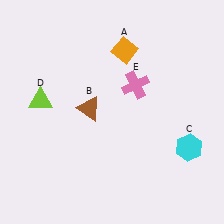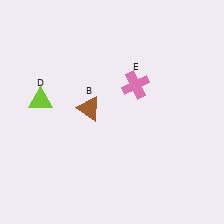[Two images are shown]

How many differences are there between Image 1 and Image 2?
There are 2 differences between the two images.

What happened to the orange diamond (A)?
The orange diamond (A) was removed in Image 2. It was in the top-right area of Image 1.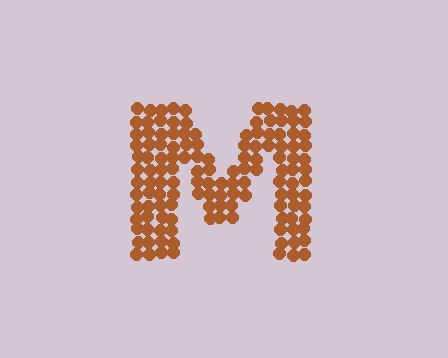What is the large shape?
The large shape is the letter M.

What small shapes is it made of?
It is made of small circles.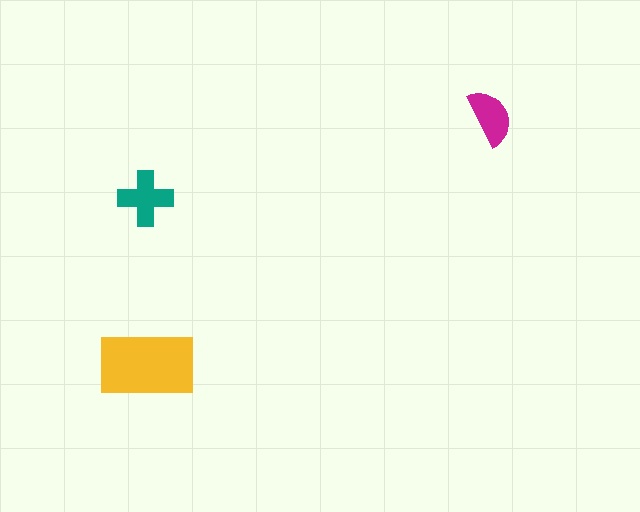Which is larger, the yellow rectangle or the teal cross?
The yellow rectangle.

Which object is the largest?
The yellow rectangle.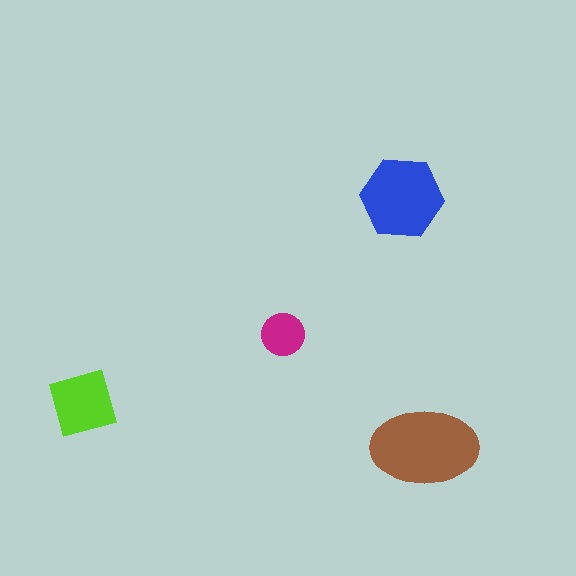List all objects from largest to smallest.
The brown ellipse, the blue hexagon, the lime square, the magenta circle.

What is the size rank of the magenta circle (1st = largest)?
4th.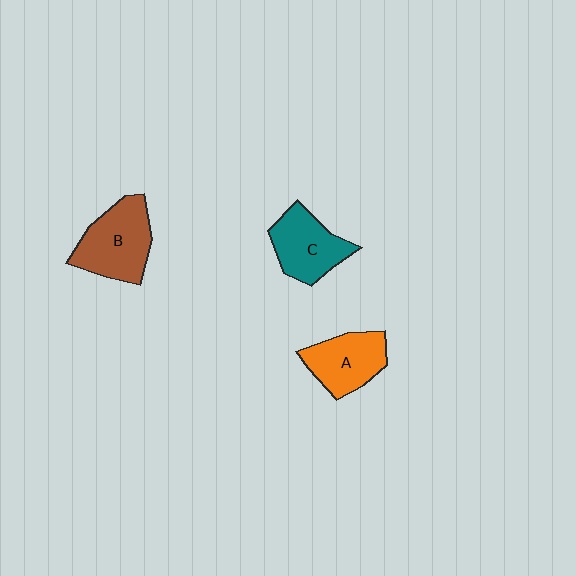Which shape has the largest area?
Shape B (brown).